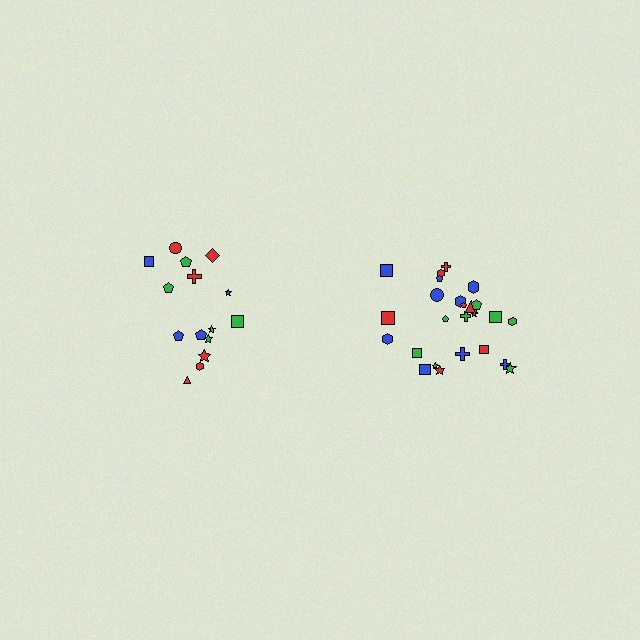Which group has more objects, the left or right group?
The right group.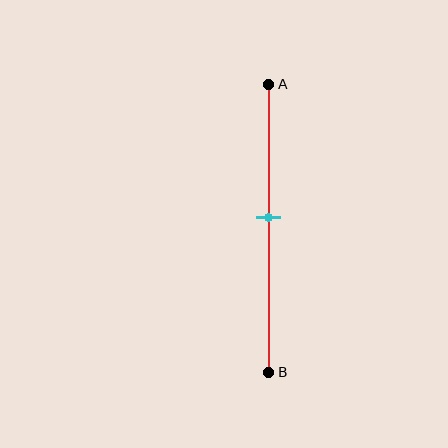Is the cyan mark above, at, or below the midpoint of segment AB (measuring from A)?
The cyan mark is above the midpoint of segment AB.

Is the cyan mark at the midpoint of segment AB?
No, the mark is at about 45% from A, not at the 50% midpoint.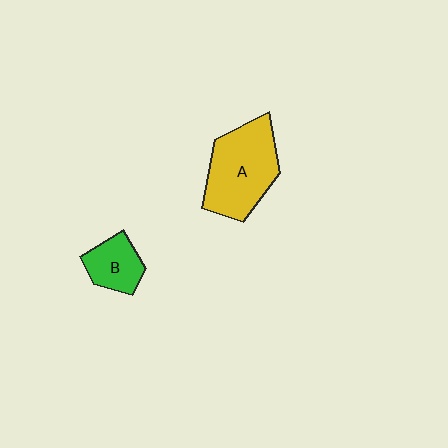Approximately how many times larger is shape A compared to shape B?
Approximately 2.1 times.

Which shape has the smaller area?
Shape B (green).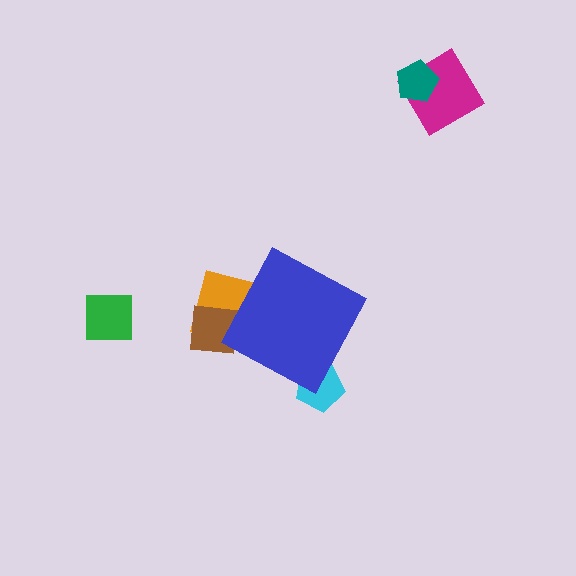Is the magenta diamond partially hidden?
No, the magenta diamond is fully visible.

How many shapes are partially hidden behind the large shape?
3 shapes are partially hidden.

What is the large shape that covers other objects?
A blue diamond.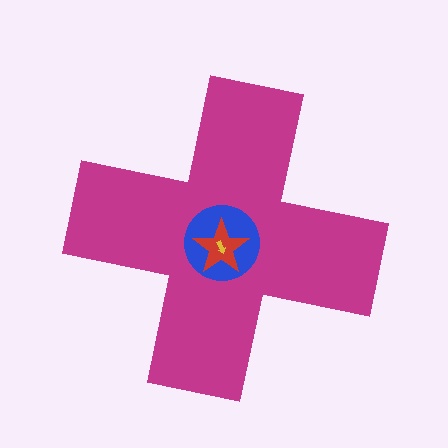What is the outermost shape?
The magenta cross.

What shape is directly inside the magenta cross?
The blue circle.